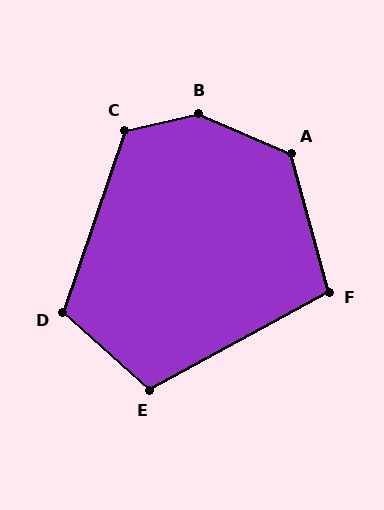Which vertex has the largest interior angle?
B, at approximately 144 degrees.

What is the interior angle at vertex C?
Approximately 122 degrees (obtuse).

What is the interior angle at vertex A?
Approximately 129 degrees (obtuse).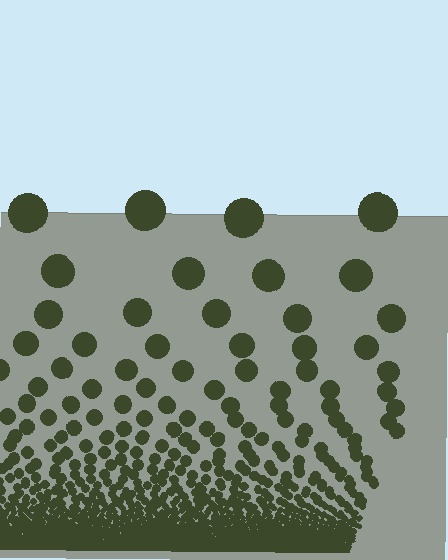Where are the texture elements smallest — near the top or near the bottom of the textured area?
Near the bottom.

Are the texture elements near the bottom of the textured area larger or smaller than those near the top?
Smaller. The gradient is inverted — elements near the bottom are smaller and denser.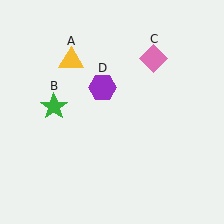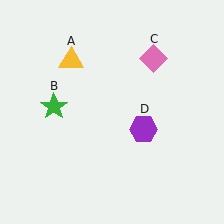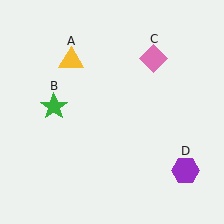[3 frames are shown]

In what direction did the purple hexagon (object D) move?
The purple hexagon (object D) moved down and to the right.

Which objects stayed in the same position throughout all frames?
Yellow triangle (object A) and green star (object B) and pink diamond (object C) remained stationary.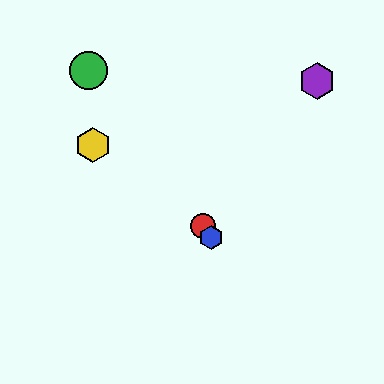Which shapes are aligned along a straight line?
The red circle, the blue hexagon, the green circle are aligned along a straight line.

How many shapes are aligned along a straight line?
3 shapes (the red circle, the blue hexagon, the green circle) are aligned along a straight line.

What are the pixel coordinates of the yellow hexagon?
The yellow hexagon is at (93, 145).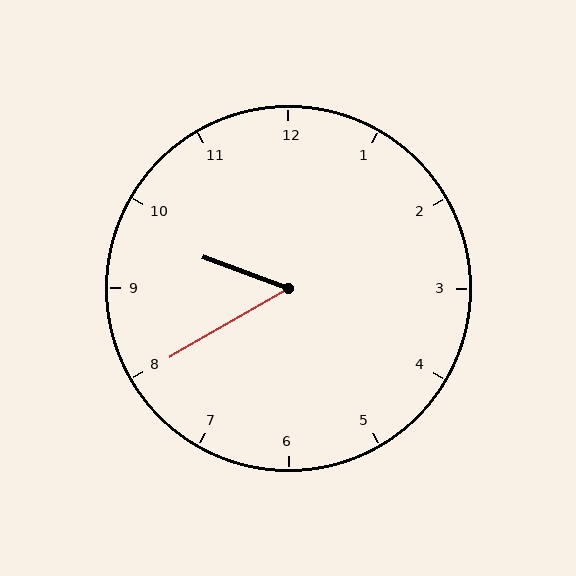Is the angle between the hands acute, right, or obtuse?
It is acute.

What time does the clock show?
9:40.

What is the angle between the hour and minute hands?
Approximately 50 degrees.